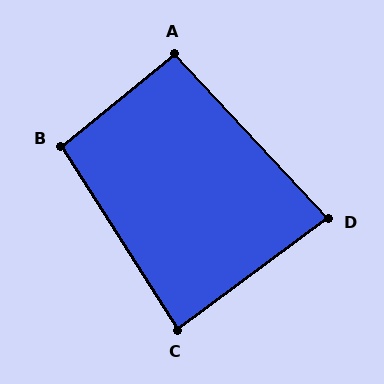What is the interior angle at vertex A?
Approximately 94 degrees (approximately right).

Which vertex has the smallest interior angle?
D, at approximately 83 degrees.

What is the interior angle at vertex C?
Approximately 86 degrees (approximately right).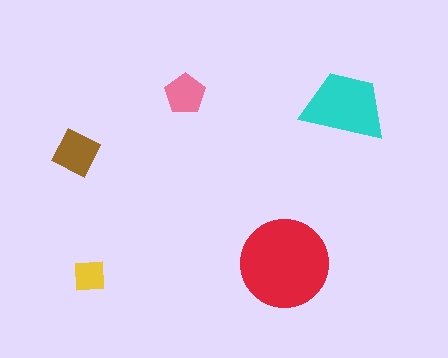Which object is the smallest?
The yellow square.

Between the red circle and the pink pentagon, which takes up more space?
The red circle.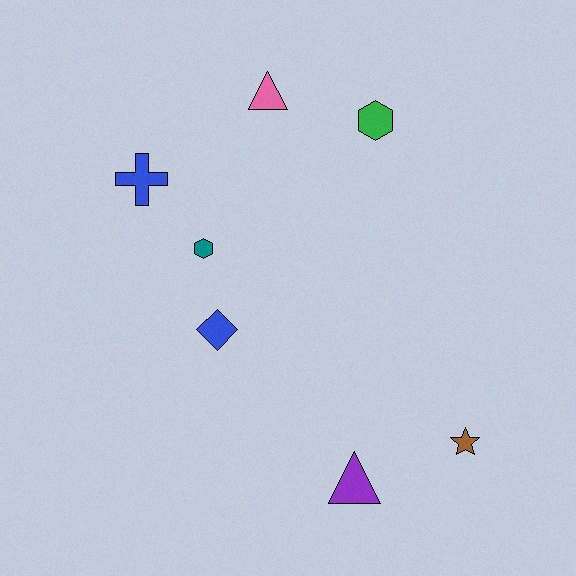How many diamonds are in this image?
There is 1 diamond.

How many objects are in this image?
There are 7 objects.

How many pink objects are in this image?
There is 1 pink object.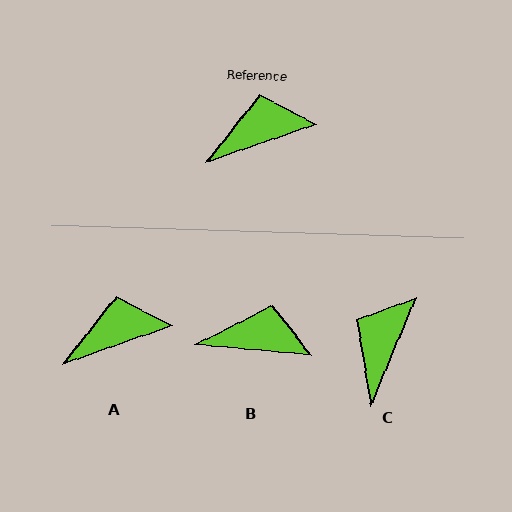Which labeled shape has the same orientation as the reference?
A.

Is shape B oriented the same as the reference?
No, it is off by about 24 degrees.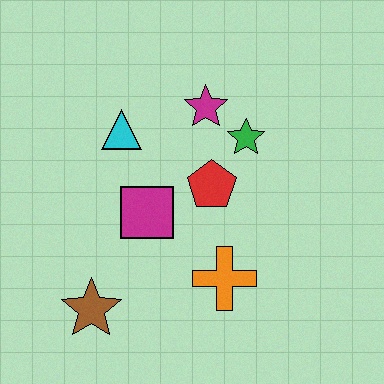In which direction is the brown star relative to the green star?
The brown star is below the green star.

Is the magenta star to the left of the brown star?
No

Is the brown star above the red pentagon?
No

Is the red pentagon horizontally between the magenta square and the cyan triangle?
No